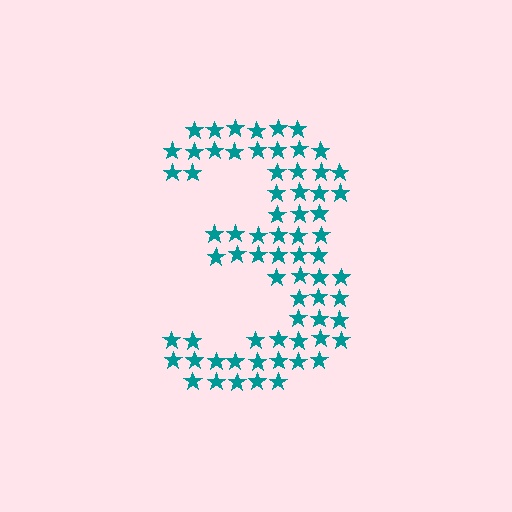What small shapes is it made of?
It is made of small stars.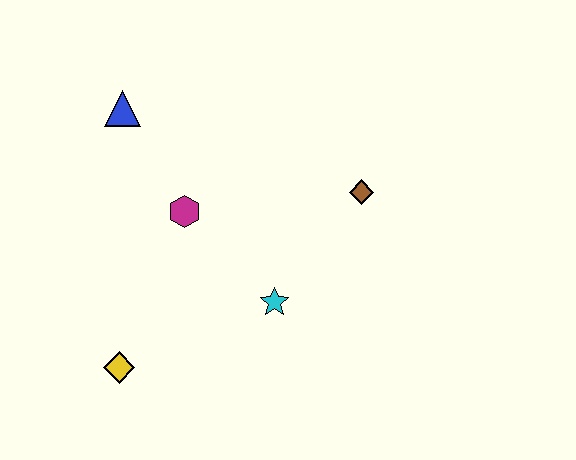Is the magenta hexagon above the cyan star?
Yes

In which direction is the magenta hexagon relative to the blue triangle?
The magenta hexagon is below the blue triangle.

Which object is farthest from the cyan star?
The blue triangle is farthest from the cyan star.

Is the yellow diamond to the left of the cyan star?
Yes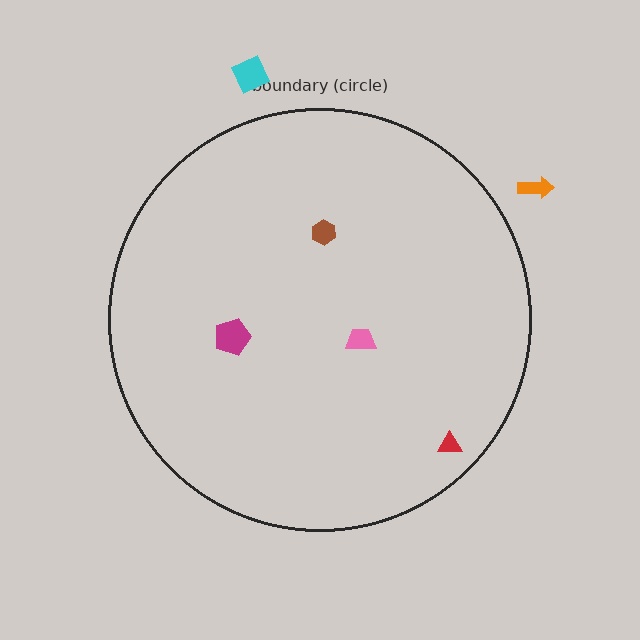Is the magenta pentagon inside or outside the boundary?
Inside.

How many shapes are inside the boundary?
4 inside, 2 outside.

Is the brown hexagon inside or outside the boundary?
Inside.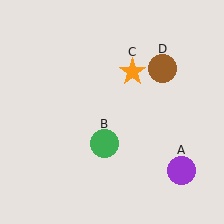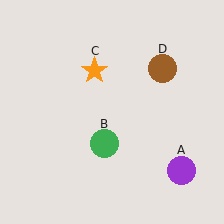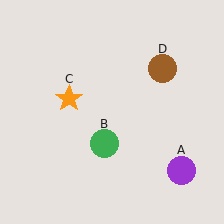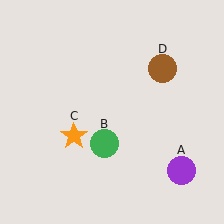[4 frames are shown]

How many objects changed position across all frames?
1 object changed position: orange star (object C).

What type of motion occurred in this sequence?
The orange star (object C) rotated counterclockwise around the center of the scene.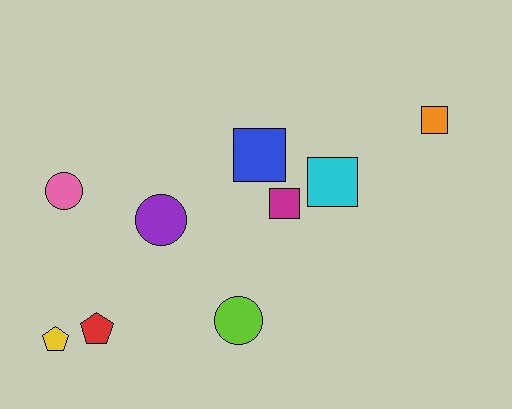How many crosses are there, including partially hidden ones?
There are no crosses.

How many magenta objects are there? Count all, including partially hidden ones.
There is 1 magenta object.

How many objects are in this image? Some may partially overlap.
There are 9 objects.